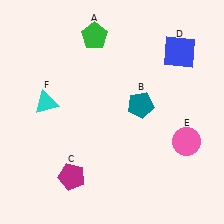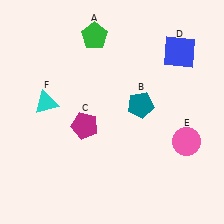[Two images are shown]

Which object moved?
The magenta pentagon (C) moved up.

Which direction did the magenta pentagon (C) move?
The magenta pentagon (C) moved up.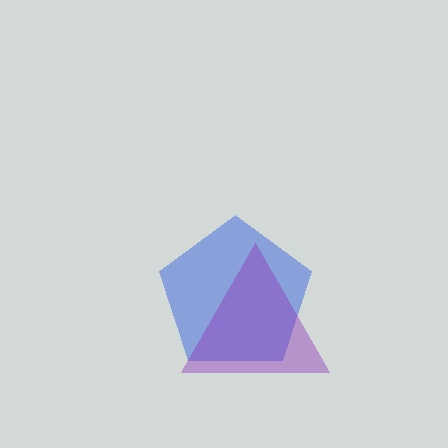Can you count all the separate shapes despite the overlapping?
Yes, there are 2 separate shapes.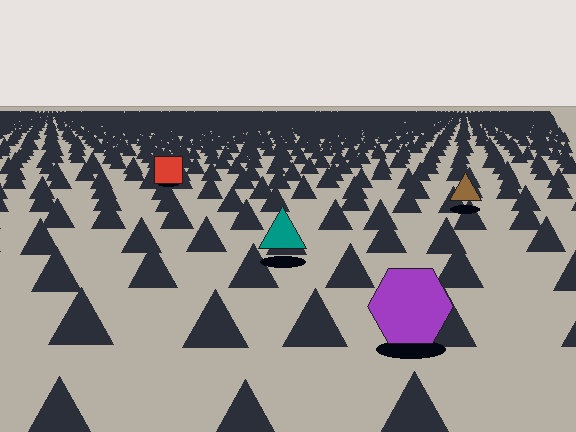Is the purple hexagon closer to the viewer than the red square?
Yes. The purple hexagon is closer — you can tell from the texture gradient: the ground texture is coarser near it.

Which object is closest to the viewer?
The purple hexagon is closest. The texture marks near it are larger and more spread out.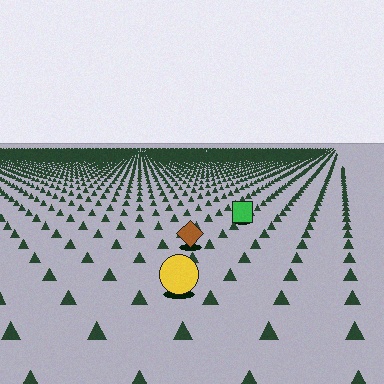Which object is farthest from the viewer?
The green square is farthest from the viewer. It appears smaller and the ground texture around it is denser.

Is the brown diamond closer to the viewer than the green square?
Yes. The brown diamond is closer — you can tell from the texture gradient: the ground texture is coarser near it.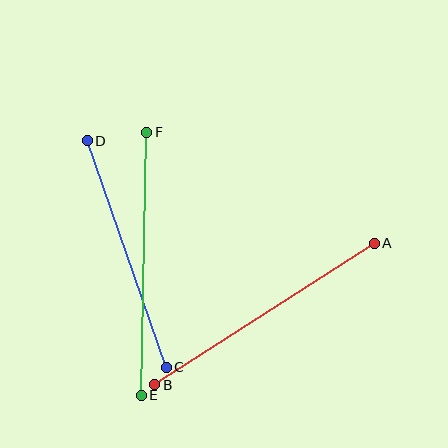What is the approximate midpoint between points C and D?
The midpoint is at approximately (127, 254) pixels.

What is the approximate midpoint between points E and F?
The midpoint is at approximately (144, 264) pixels.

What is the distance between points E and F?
The distance is approximately 263 pixels.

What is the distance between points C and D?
The distance is approximately 240 pixels.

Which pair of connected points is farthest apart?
Points E and F are farthest apart.